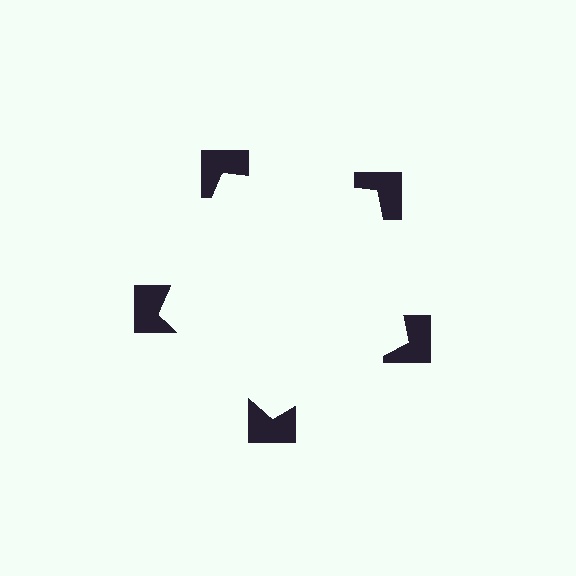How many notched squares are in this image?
There are 5 — one at each vertex of the illusory pentagon.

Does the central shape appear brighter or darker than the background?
It typically appears slightly brighter than the background, even though no actual brightness change is drawn.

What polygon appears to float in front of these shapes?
An illusory pentagon — its edges are inferred from the aligned wedge cuts in the notched squares, not physically drawn.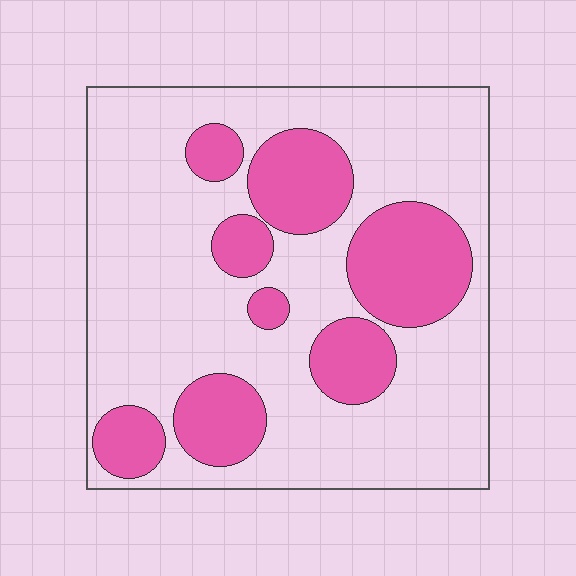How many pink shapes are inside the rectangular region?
8.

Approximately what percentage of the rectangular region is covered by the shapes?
Approximately 30%.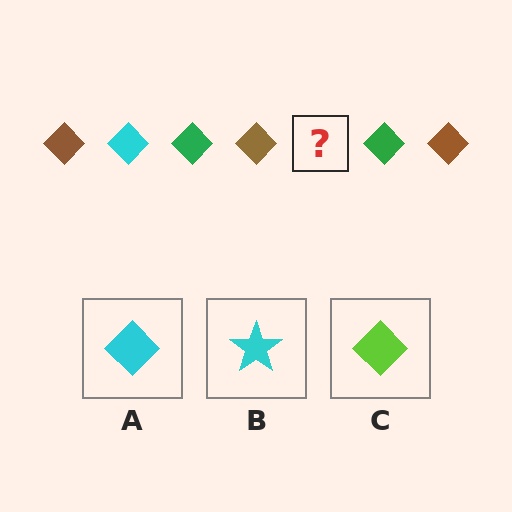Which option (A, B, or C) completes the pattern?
A.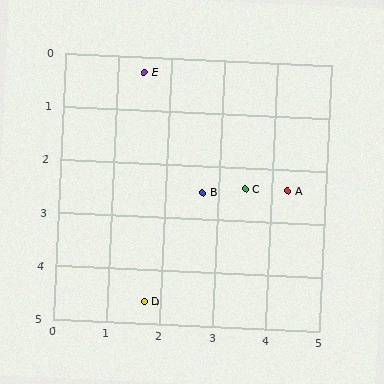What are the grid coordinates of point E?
Point E is at approximately (1.5, 0.3).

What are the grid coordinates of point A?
Point A is at approximately (4.3, 2.4).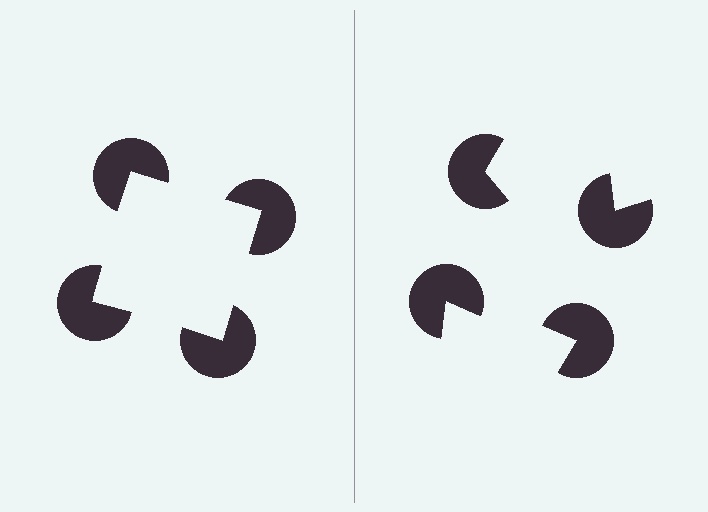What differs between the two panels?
The pac-man discs are positioned identically on both sides; only the wedge orientations differ. On the left they align to a square; on the right they are misaligned.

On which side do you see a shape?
An illusory square appears on the left side. On the right side the wedge cuts are rotated, so no coherent shape forms.